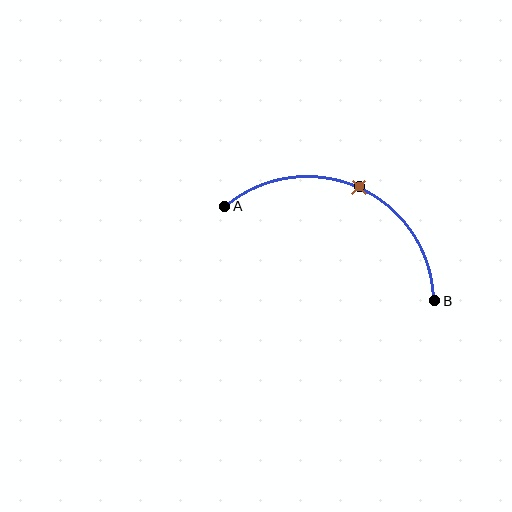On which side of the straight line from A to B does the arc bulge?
The arc bulges above the straight line connecting A and B.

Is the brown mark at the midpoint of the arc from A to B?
Yes. The brown mark lies on the arc at equal arc-length from both A and B — it is the arc midpoint.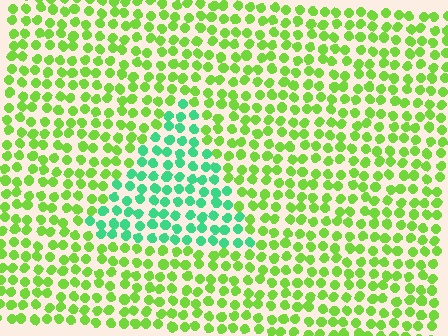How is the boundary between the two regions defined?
The boundary is defined purely by a slight shift in hue (about 49 degrees). Spacing, size, and orientation are identical on both sides.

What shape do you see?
I see a triangle.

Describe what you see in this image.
The image is filled with small lime elements in a uniform arrangement. A triangle-shaped region is visible where the elements are tinted to a slightly different hue, forming a subtle color boundary.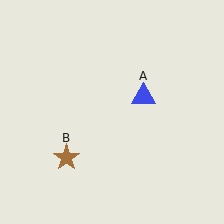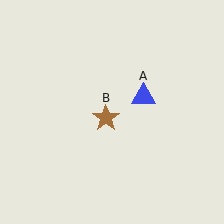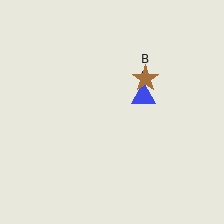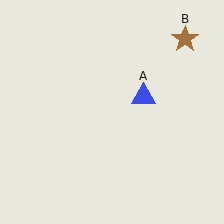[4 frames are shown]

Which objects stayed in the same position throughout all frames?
Blue triangle (object A) remained stationary.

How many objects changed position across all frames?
1 object changed position: brown star (object B).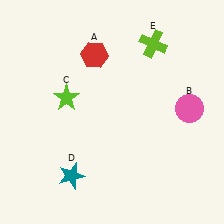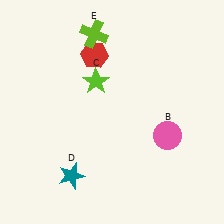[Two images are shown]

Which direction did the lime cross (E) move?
The lime cross (E) moved left.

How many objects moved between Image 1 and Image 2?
3 objects moved between the two images.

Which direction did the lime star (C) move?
The lime star (C) moved right.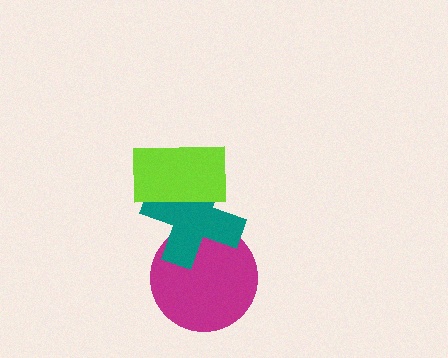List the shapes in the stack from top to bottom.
From top to bottom: the lime rectangle, the teal cross, the magenta circle.